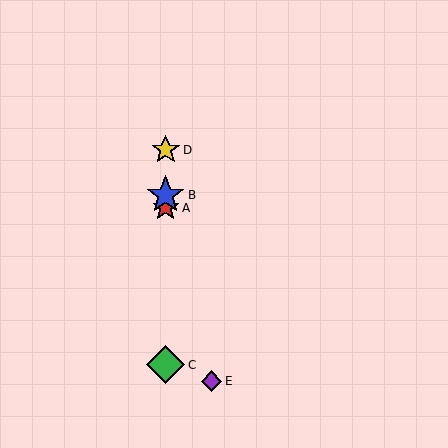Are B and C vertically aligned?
Yes, both are at x≈166.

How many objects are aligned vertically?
4 objects (A, B, C, D) are aligned vertically.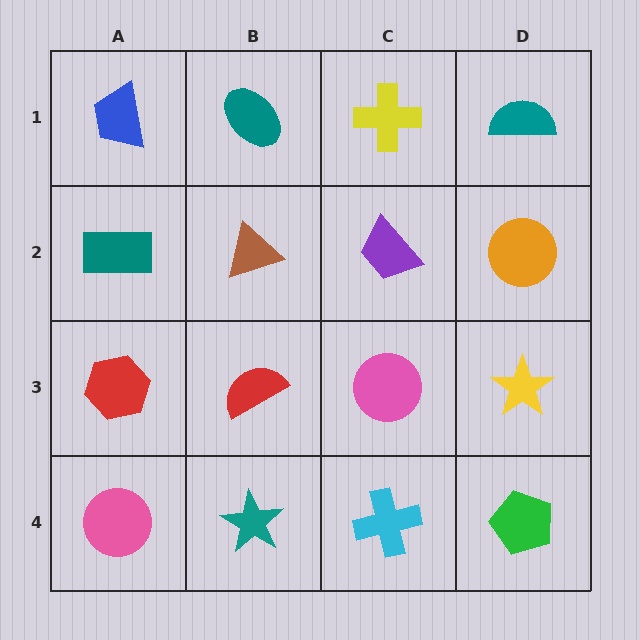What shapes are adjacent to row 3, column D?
An orange circle (row 2, column D), a green pentagon (row 4, column D), a pink circle (row 3, column C).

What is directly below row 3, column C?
A cyan cross.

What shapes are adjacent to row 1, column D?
An orange circle (row 2, column D), a yellow cross (row 1, column C).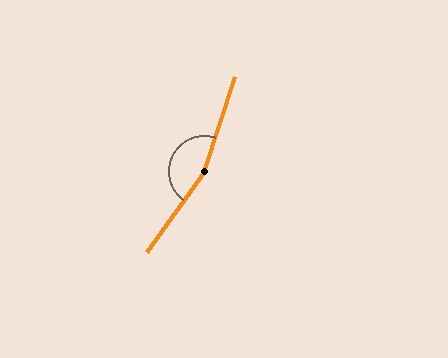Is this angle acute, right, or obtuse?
It is obtuse.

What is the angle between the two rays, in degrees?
Approximately 163 degrees.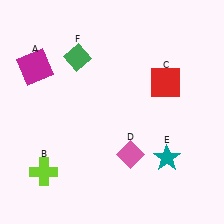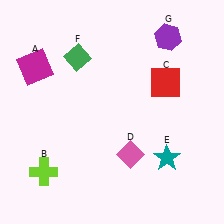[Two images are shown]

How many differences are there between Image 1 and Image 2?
There is 1 difference between the two images.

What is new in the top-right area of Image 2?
A purple hexagon (G) was added in the top-right area of Image 2.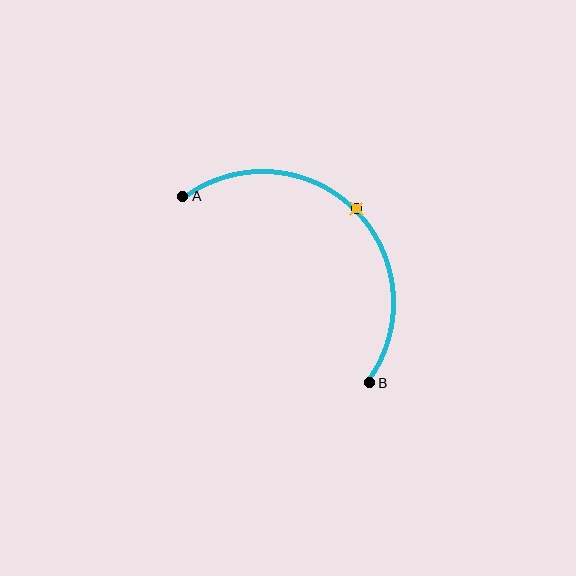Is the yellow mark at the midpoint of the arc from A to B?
Yes. The yellow mark lies on the arc at equal arc-length from both A and B — it is the arc midpoint.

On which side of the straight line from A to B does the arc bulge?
The arc bulges above and to the right of the straight line connecting A and B.